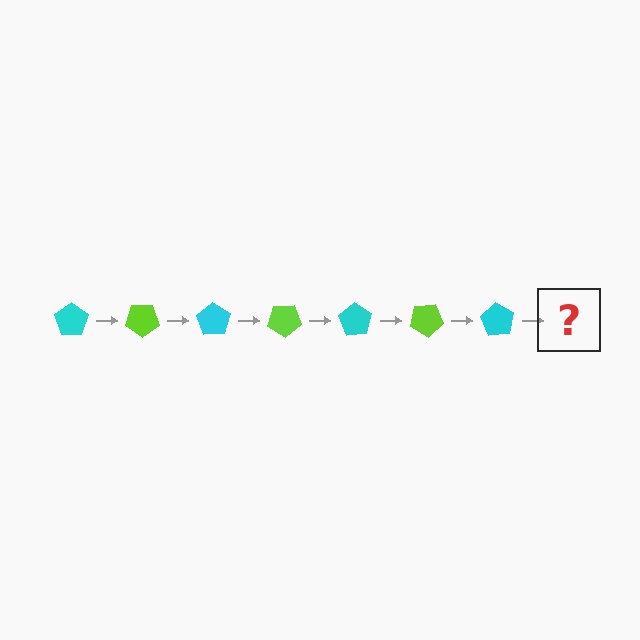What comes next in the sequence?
The next element should be a lime pentagon, rotated 245 degrees from the start.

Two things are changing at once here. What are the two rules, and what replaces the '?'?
The two rules are that it rotates 35 degrees each step and the color cycles through cyan and lime. The '?' should be a lime pentagon, rotated 245 degrees from the start.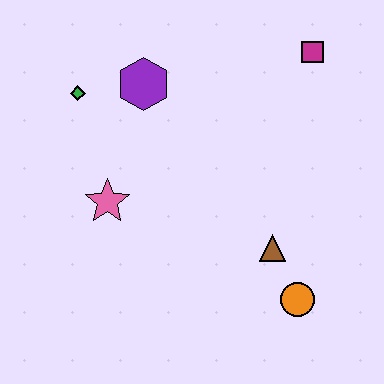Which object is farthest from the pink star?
The magenta square is farthest from the pink star.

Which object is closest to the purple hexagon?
The green diamond is closest to the purple hexagon.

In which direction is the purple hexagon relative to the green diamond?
The purple hexagon is to the right of the green diamond.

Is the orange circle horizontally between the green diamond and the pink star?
No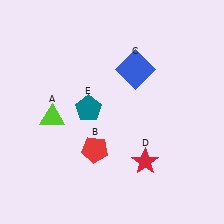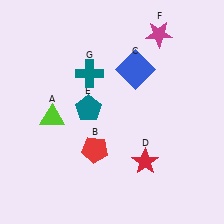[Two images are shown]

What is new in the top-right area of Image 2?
A magenta star (F) was added in the top-right area of Image 2.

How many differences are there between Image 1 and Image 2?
There are 2 differences between the two images.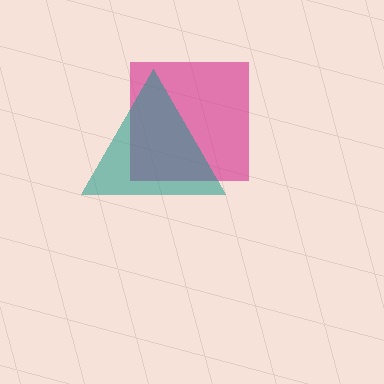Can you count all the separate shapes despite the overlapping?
Yes, there are 2 separate shapes.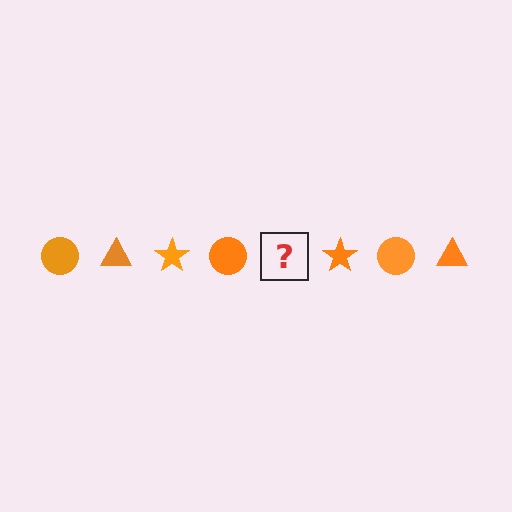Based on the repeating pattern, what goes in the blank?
The blank should be an orange triangle.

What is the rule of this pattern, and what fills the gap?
The rule is that the pattern cycles through circle, triangle, star shapes in orange. The gap should be filled with an orange triangle.